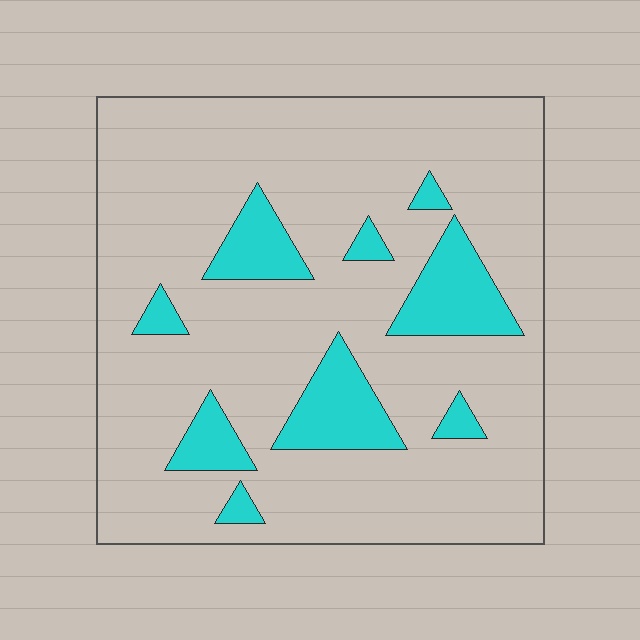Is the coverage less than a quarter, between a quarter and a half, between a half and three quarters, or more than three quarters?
Less than a quarter.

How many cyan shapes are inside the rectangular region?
9.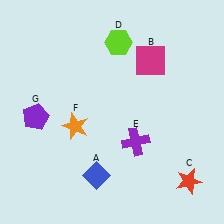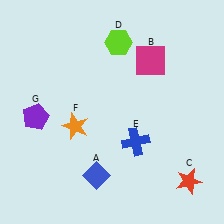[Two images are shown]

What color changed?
The cross (E) changed from purple in Image 1 to blue in Image 2.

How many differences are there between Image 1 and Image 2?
There is 1 difference between the two images.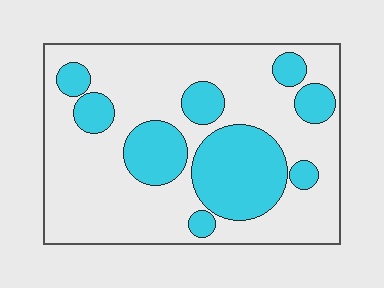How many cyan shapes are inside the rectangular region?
9.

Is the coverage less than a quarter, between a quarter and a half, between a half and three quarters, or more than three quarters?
Between a quarter and a half.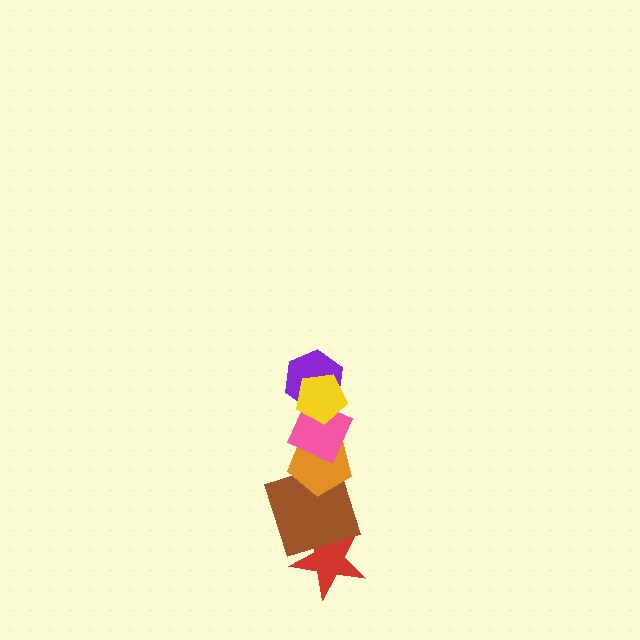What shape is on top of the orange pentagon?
The pink diamond is on top of the orange pentagon.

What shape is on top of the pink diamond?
The purple hexagon is on top of the pink diamond.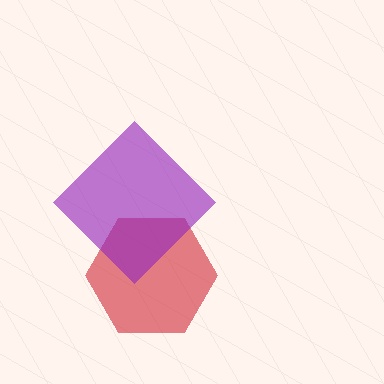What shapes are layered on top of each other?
The layered shapes are: a red hexagon, a purple diamond.